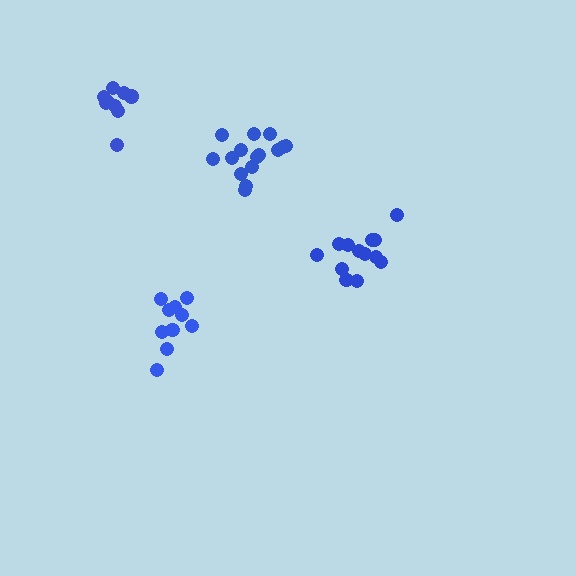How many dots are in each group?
Group 1: 15 dots, Group 2: 13 dots, Group 3: 10 dots, Group 4: 9 dots (47 total).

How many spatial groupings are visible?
There are 4 spatial groupings.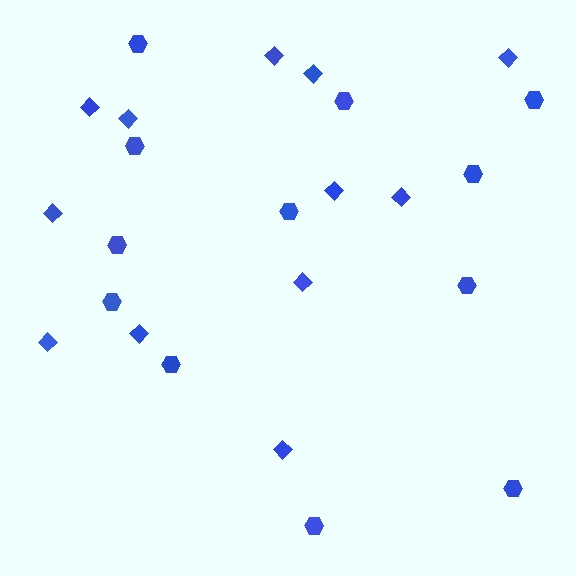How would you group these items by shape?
There are 2 groups: one group of diamonds (12) and one group of hexagons (12).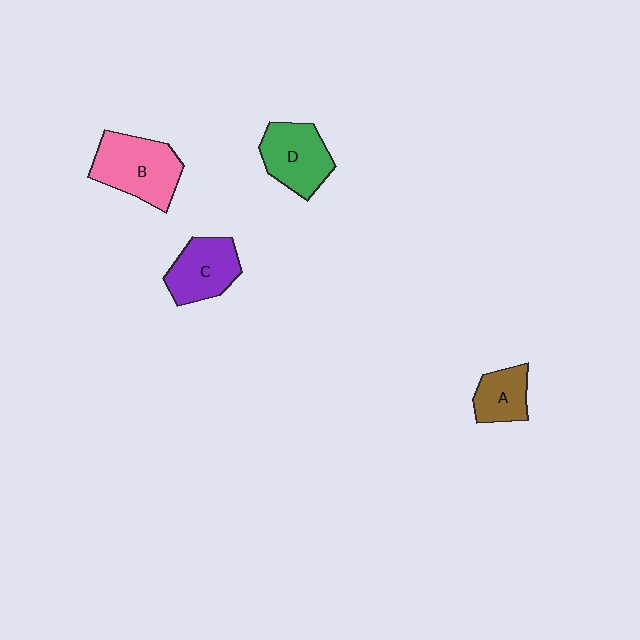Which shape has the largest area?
Shape B (pink).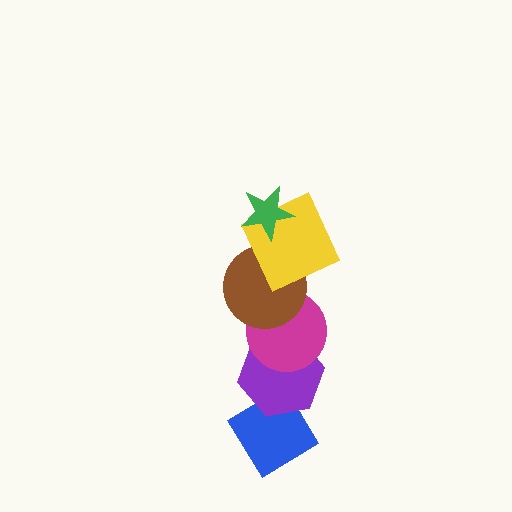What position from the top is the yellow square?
The yellow square is 2nd from the top.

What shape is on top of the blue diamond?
The purple hexagon is on top of the blue diamond.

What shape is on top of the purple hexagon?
The magenta circle is on top of the purple hexagon.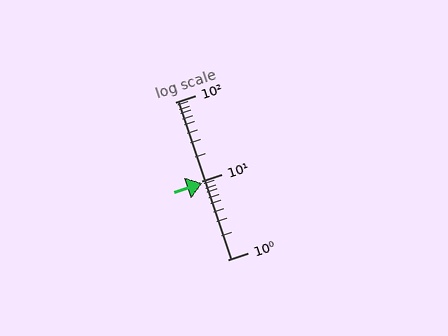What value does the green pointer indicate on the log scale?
The pointer indicates approximately 9.3.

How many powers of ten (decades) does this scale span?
The scale spans 2 decades, from 1 to 100.